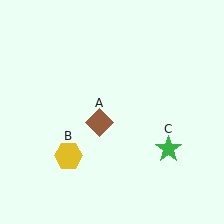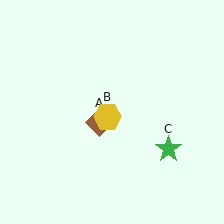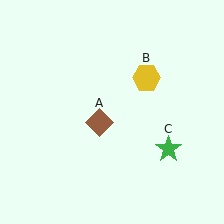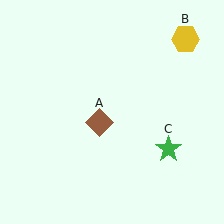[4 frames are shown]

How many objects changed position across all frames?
1 object changed position: yellow hexagon (object B).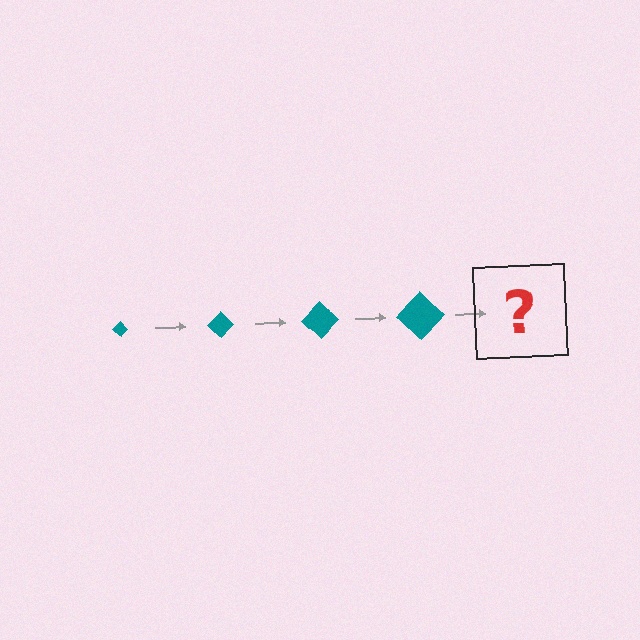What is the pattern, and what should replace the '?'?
The pattern is that the diamond gets progressively larger each step. The '?' should be a teal diamond, larger than the previous one.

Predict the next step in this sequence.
The next step is a teal diamond, larger than the previous one.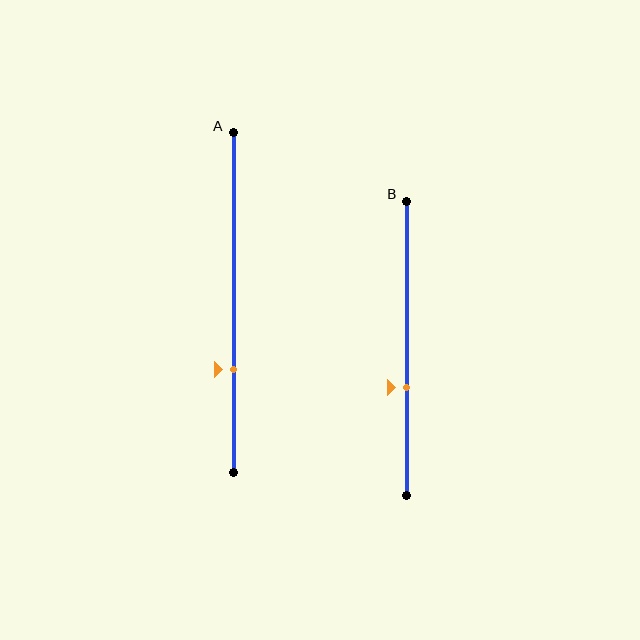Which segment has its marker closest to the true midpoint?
Segment B has its marker closest to the true midpoint.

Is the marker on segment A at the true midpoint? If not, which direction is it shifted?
No, the marker on segment A is shifted downward by about 20% of the segment length.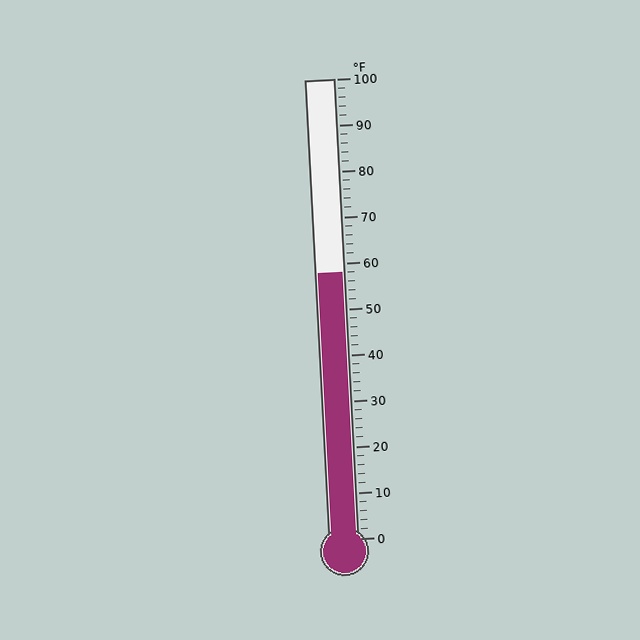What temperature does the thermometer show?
The thermometer shows approximately 58°F.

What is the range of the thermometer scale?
The thermometer scale ranges from 0°F to 100°F.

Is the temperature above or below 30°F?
The temperature is above 30°F.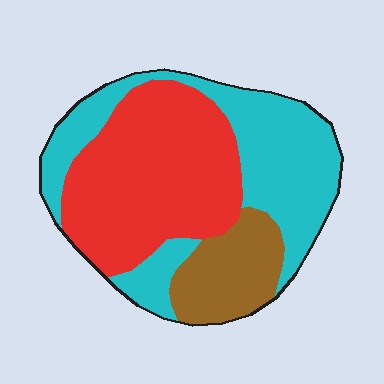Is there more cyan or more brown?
Cyan.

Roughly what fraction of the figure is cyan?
Cyan takes up between a third and a half of the figure.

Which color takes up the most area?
Red, at roughly 45%.